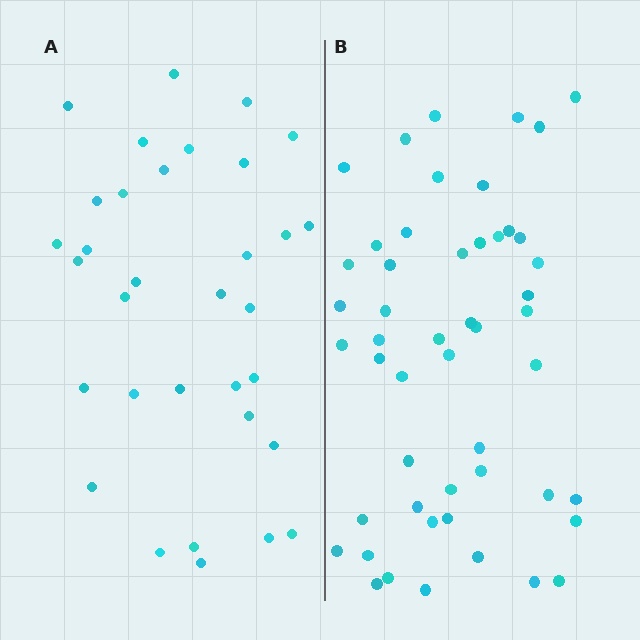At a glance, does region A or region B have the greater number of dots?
Region B (the right region) has more dots.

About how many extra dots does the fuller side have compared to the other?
Region B has approximately 15 more dots than region A.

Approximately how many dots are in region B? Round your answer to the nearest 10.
About 50 dots.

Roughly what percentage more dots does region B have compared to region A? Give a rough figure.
About 50% more.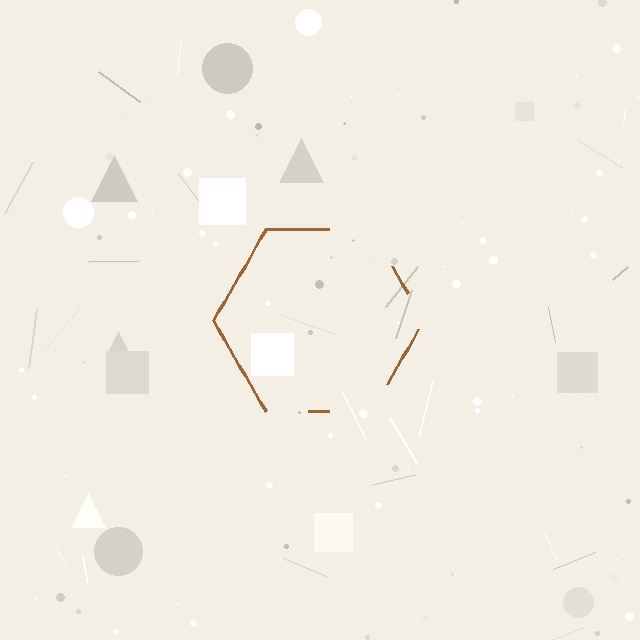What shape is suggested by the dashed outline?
The dashed outline suggests a hexagon.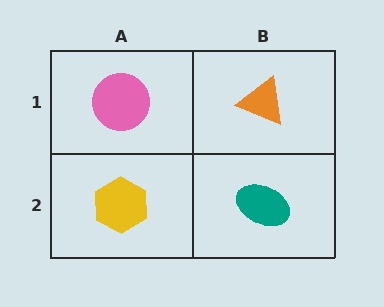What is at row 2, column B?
A teal ellipse.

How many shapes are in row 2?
2 shapes.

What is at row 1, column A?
A pink circle.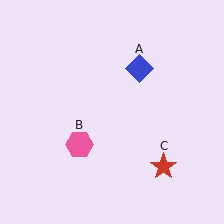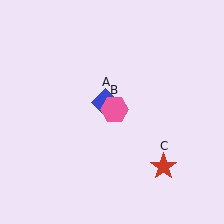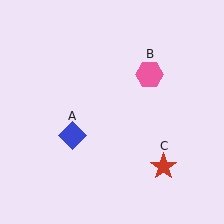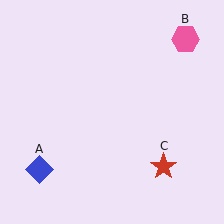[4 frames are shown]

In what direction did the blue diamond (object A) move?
The blue diamond (object A) moved down and to the left.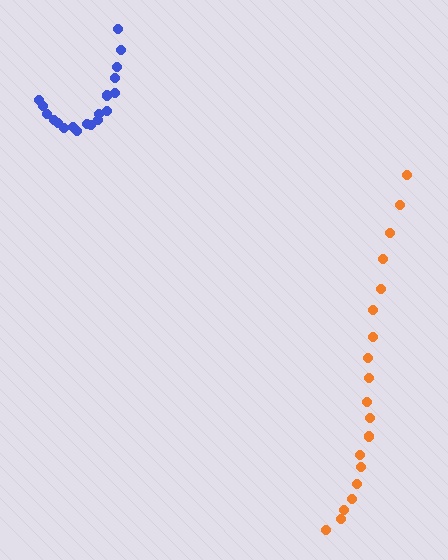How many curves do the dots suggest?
There are 2 distinct paths.